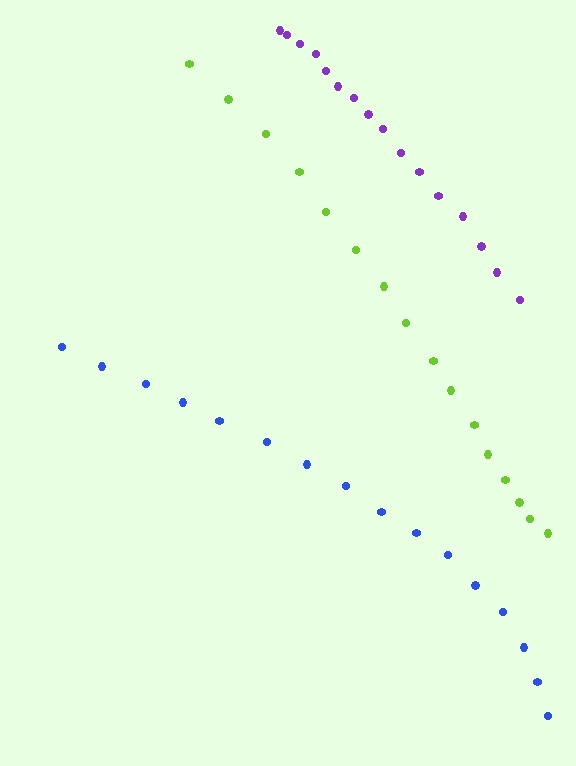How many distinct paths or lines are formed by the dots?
There are 3 distinct paths.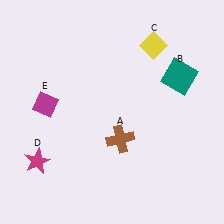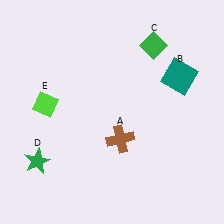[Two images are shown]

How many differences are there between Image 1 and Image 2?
There are 3 differences between the two images.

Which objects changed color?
C changed from yellow to green. D changed from magenta to green. E changed from magenta to lime.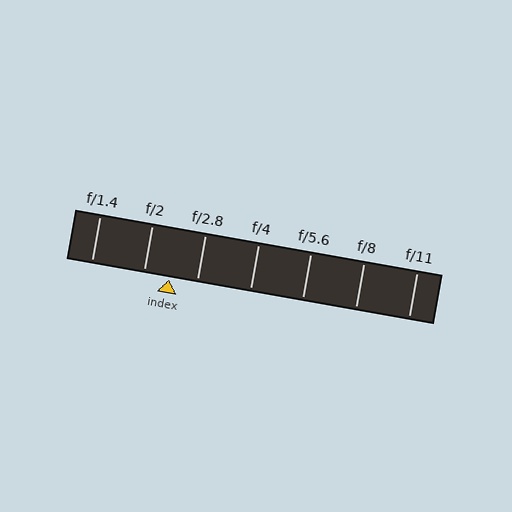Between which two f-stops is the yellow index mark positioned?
The index mark is between f/2 and f/2.8.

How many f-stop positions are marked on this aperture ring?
There are 7 f-stop positions marked.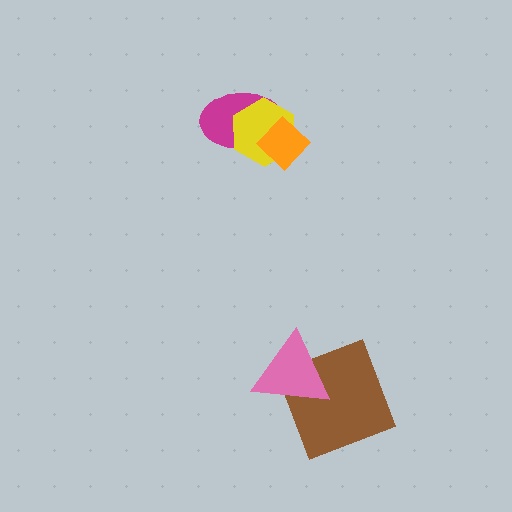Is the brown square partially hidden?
Yes, it is partially covered by another shape.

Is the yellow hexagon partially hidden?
Yes, it is partially covered by another shape.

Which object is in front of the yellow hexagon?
The orange diamond is in front of the yellow hexagon.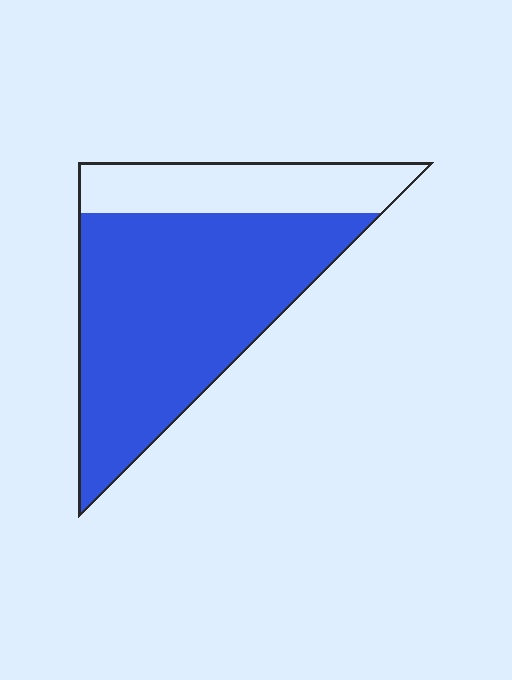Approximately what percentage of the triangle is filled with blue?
Approximately 75%.